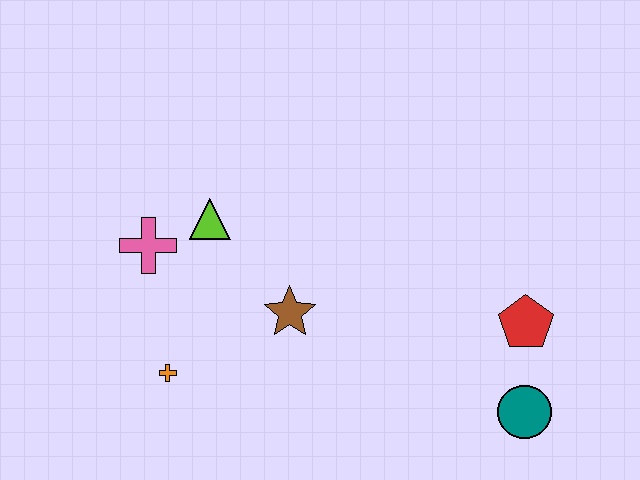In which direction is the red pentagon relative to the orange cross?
The red pentagon is to the right of the orange cross.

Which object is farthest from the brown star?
The teal circle is farthest from the brown star.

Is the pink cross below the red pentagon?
No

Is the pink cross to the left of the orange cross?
Yes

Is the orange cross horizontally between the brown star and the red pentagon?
No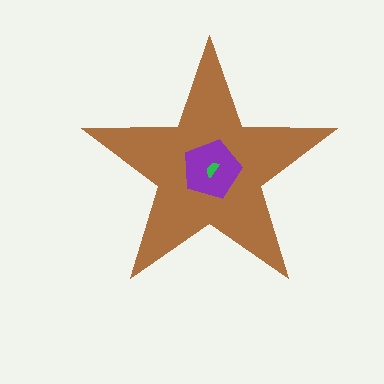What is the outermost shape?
The brown star.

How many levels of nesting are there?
3.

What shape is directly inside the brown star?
The purple pentagon.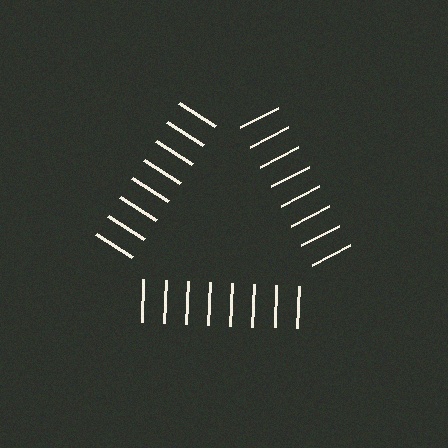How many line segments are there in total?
24 — 8 along each of the 3 edges.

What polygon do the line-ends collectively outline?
An illusory triangle — the line segments terminate on its edges but no continuous stroke is drawn.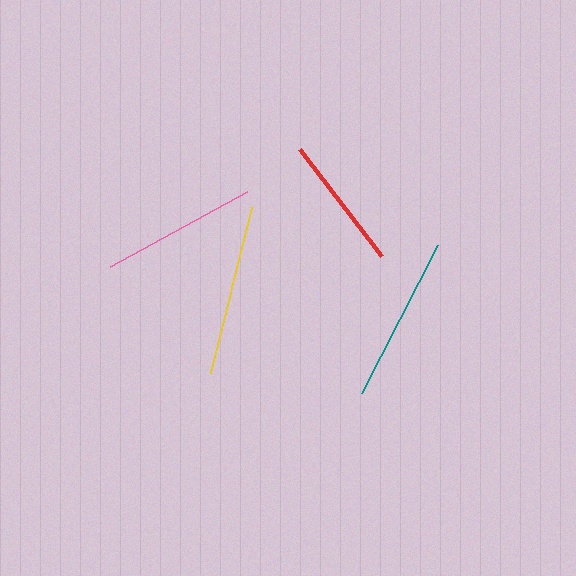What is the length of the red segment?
The red segment is approximately 134 pixels long.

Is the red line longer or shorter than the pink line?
The pink line is longer than the red line.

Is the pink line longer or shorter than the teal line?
The teal line is longer than the pink line.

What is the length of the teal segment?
The teal segment is approximately 166 pixels long.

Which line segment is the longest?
The yellow line is the longest at approximately 171 pixels.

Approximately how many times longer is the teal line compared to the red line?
The teal line is approximately 1.2 times the length of the red line.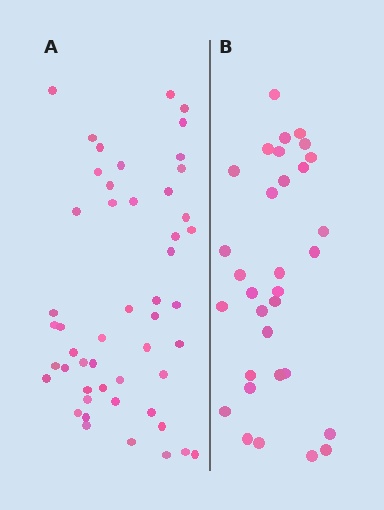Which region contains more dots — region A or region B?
Region A (the left region) has more dots.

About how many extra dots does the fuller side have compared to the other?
Region A has approximately 20 more dots than region B.